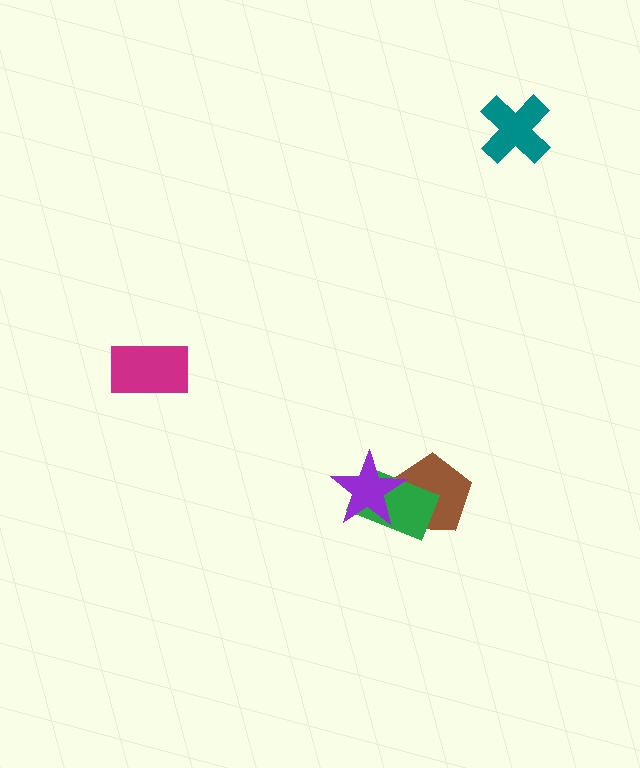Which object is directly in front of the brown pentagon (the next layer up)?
The green rectangle is directly in front of the brown pentagon.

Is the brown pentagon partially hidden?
Yes, it is partially covered by another shape.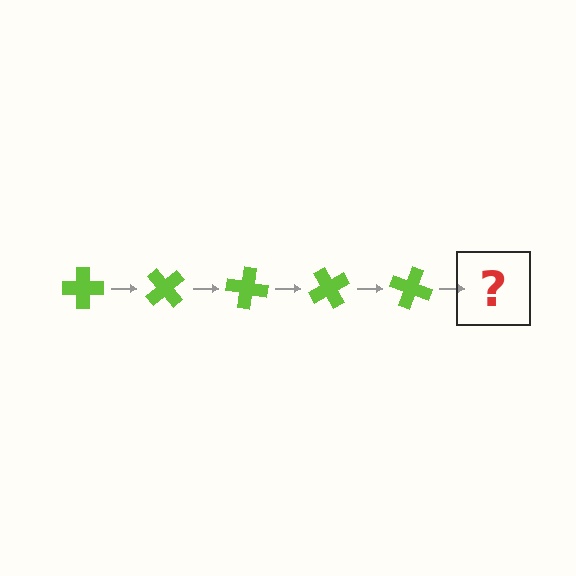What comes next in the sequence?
The next element should be a lime cross rotated 250 degrees.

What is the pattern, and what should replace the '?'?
The pattern is that the cross rotates 50 degrees each step. The '?' should be a lime cross rotated 250 degrees.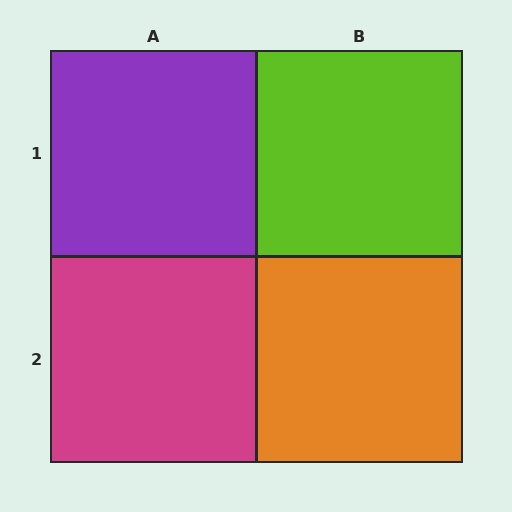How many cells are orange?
1 cell is orange.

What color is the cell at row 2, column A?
Magenta.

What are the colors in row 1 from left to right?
Purple, lime.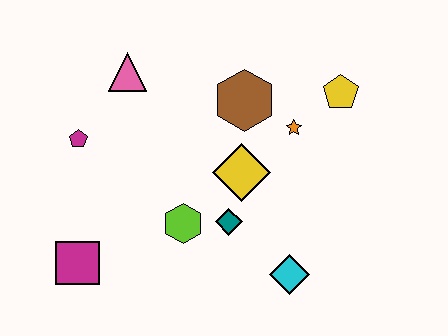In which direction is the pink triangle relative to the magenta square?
The pink triangle is above the magenta square.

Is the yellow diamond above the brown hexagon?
No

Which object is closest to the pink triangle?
The magenta pentagon is closest to the pink triangle.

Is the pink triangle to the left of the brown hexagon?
Yes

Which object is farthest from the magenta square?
The yellow pentagon is farthest from the magenta square.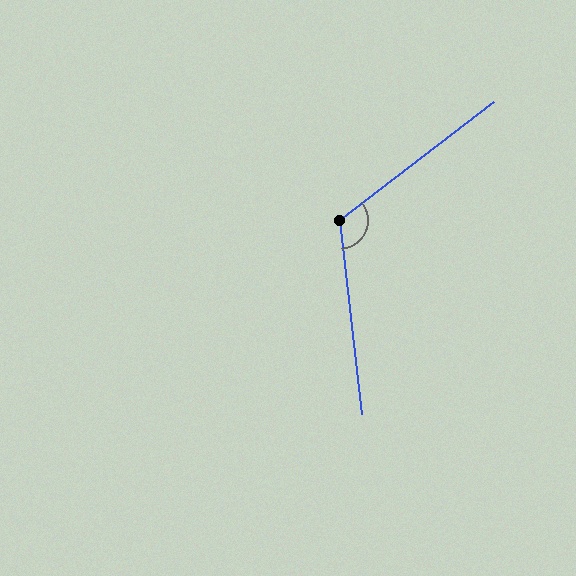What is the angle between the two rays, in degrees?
Approximately 121 degrees.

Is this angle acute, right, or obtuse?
It is obtuse.